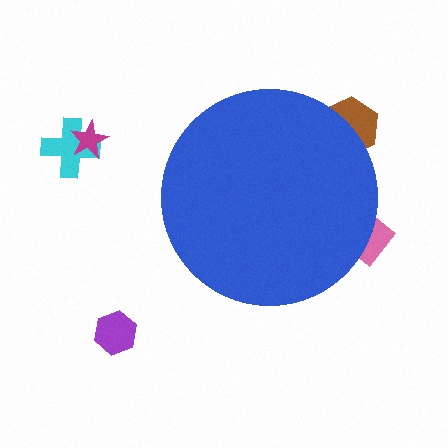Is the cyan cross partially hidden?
No, the cyan cross is fully visible.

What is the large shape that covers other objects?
A blue circle.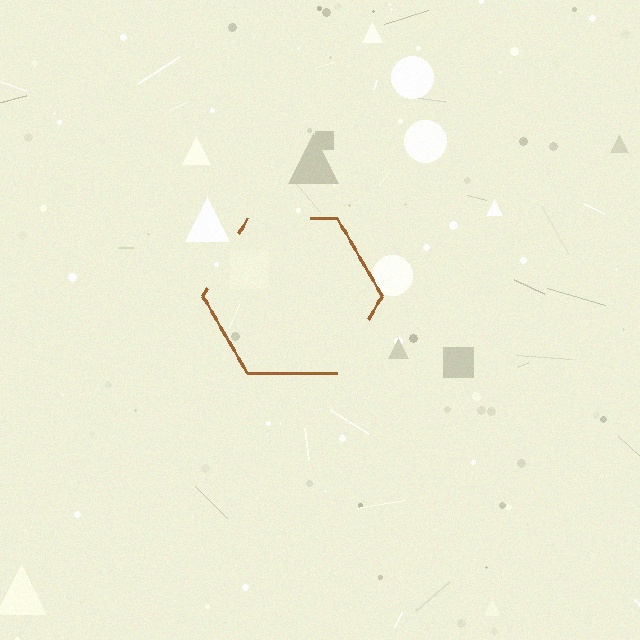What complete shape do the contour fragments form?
The contour fragments form a hexagon.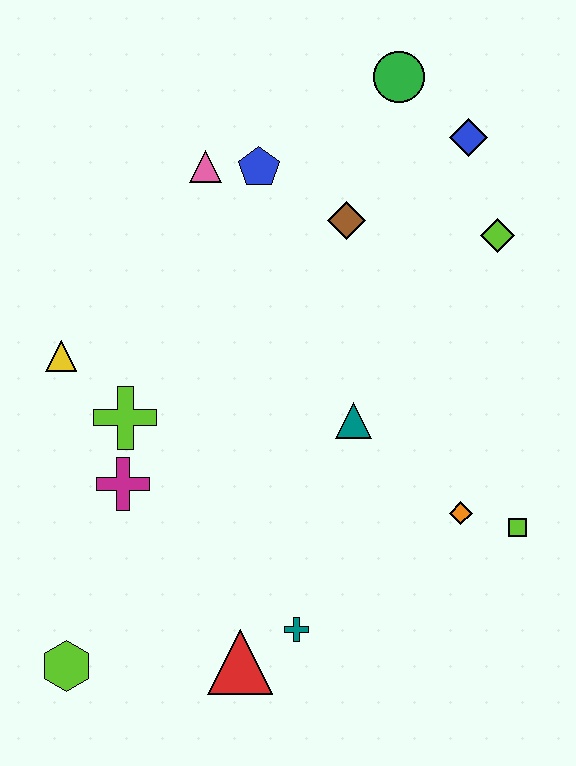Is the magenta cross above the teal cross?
Yes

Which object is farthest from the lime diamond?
The lime hexagon is farthest from the lime diamond.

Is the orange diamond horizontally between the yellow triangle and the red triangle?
No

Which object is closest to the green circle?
The blue diamond is closest to the green circle.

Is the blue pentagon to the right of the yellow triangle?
Yes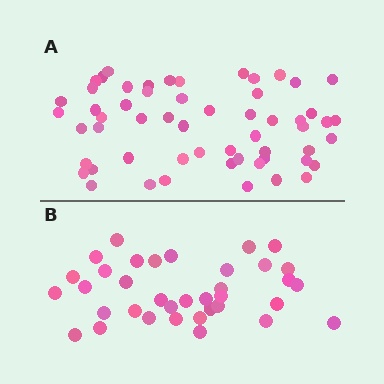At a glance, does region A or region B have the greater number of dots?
Region A (the top region) has more dots.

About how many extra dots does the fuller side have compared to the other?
Region A has approximately 20 more dots than region B.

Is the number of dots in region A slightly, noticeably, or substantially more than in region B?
Region A has substantially more. The ratio is roughly 1.6 to 1.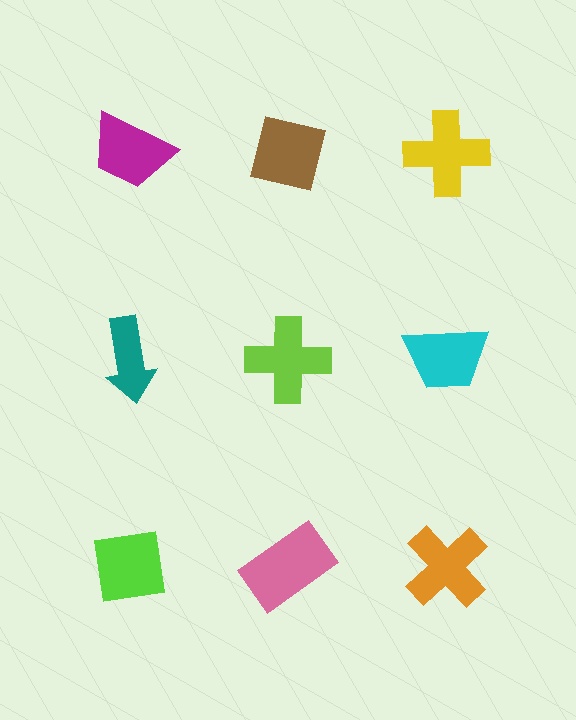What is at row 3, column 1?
A lime square.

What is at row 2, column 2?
A lime cross.